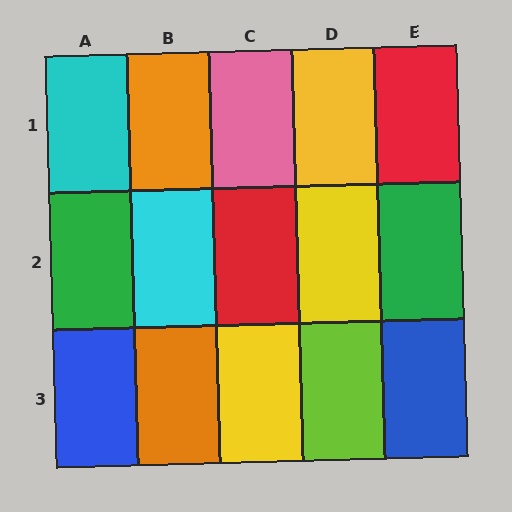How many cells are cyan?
2 cells are cyan.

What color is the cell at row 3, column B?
Orange.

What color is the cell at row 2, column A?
Green.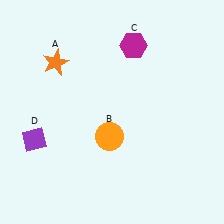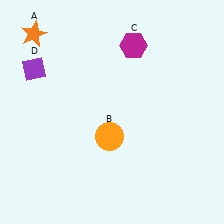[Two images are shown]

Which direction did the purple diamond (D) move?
The purple diamond (D) moved up.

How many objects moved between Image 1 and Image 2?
2 objects moved between the two images.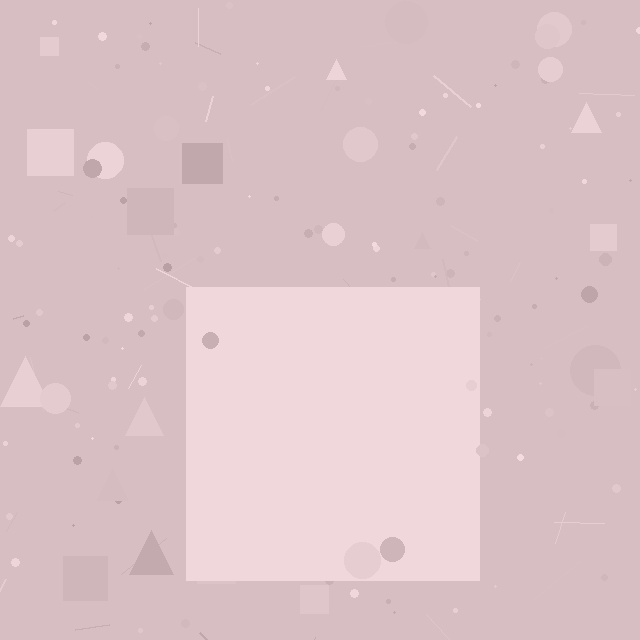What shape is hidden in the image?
A square is hidden in the image.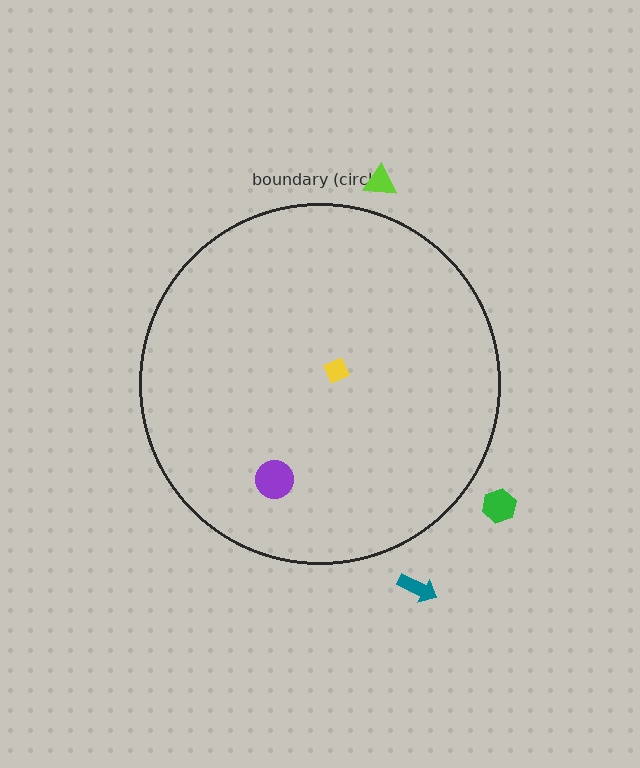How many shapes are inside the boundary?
2 inside, 3 outside.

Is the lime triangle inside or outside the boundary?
Outside.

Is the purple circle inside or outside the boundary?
Inside.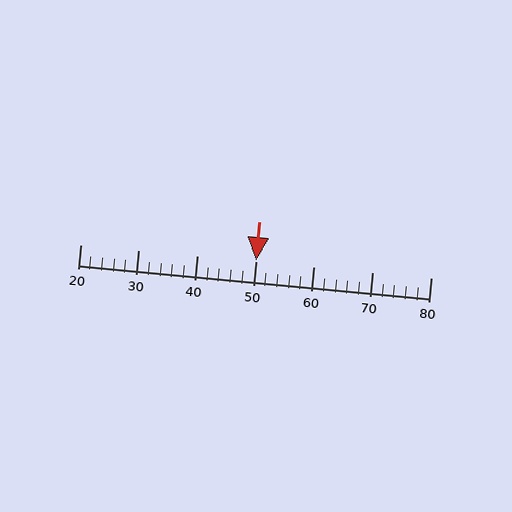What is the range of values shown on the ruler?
The ruler shows values from 20 to 80.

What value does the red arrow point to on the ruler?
The red arrow points to approximately 50.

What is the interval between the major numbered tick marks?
The major tick marks are spaced 10 units apart.